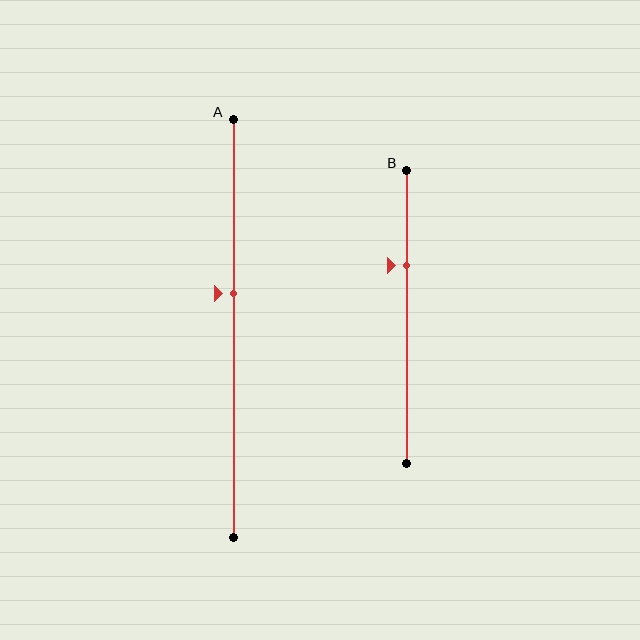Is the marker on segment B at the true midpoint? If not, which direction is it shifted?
No, the marker on segment B is shifted upward by about 18% of the segment length.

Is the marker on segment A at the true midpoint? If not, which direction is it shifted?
No, the marker on segment A is shifted upward by about 8% of the segment length.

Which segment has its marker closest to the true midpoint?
Segment A has its marker closest to the true midpoint.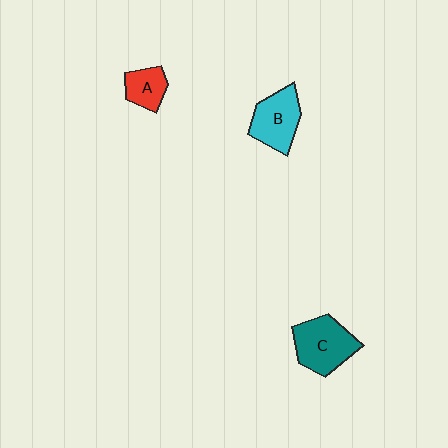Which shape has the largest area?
Shape C (teal).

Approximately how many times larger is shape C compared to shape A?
Approximately 1.9 times.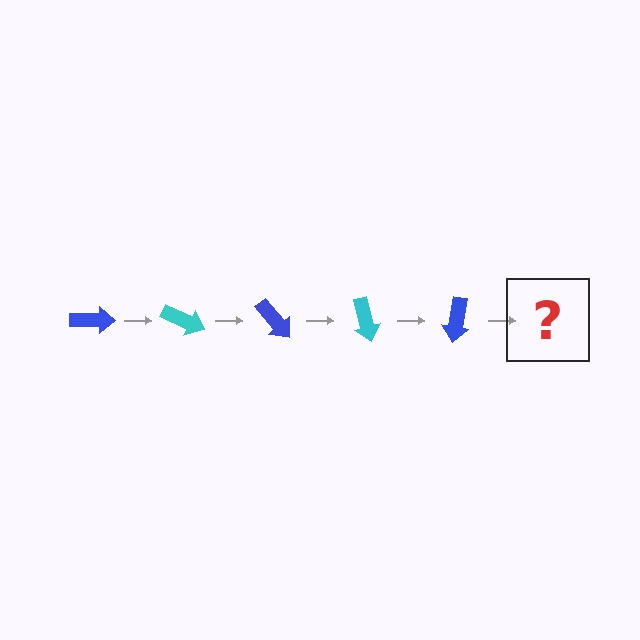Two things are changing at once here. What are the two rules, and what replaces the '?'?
The two rules are that it rotates 25 degrees each step and the color cycles through blue and cyan. The '?' should be a cyan arrow, rotated 125 degrees from the start.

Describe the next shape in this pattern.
It should be a cyan arrow, rotated 125 degrees from the start.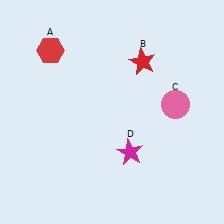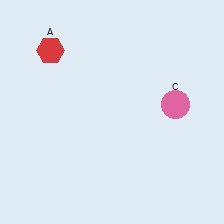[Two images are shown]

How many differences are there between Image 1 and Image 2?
There are 2 differences between the two images.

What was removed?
The magenta star (D), the red star (B) were removed in Image 2.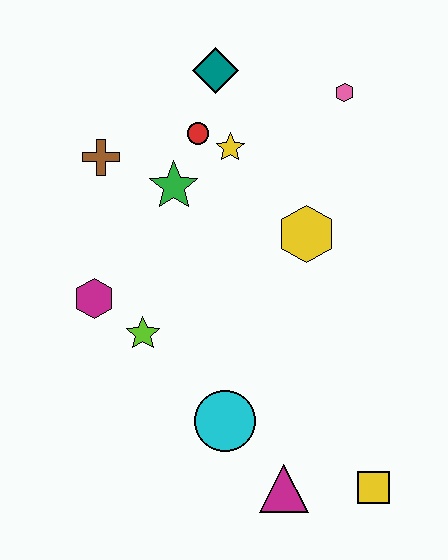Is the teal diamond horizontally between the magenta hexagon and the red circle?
No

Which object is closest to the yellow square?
The magenta triangle is closest to the yellow square.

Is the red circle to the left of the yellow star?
Yes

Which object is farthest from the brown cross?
The yellow square is farthest from the brown cross.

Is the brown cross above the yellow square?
Yes